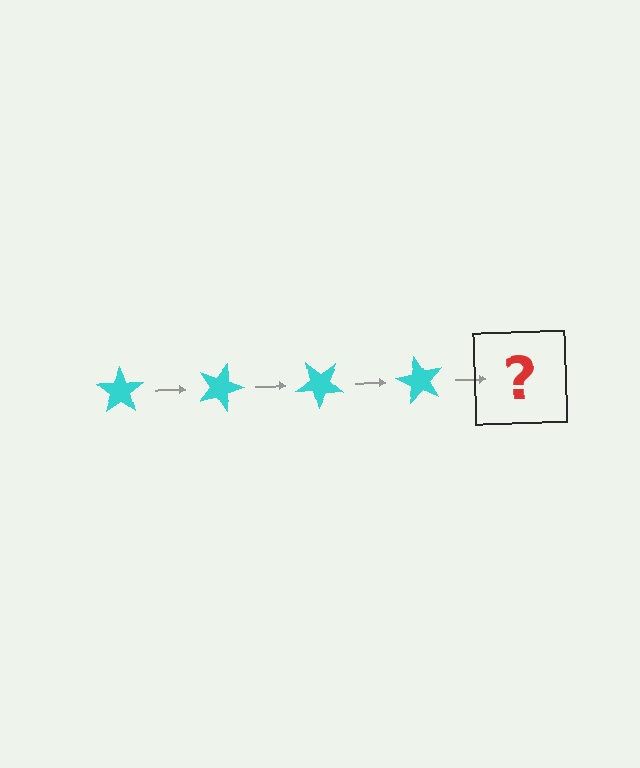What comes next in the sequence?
The next element should be a cyan star rotated 80 degrees.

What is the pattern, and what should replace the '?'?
The pattern is that the star rotates 20 degrees each step. The '?' should be a cyan star rotated 80 degrees.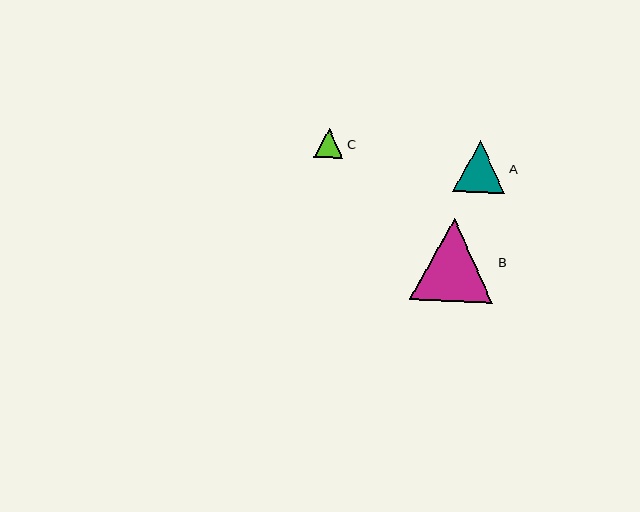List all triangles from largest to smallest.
From largest to smallest: B, A, C.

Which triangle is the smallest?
Triangle C is the smallest with a size of approximately 29 pixels.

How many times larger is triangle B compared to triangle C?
Triangle B is approximately 2.8 times the size of triangle C.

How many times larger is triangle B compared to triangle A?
Triangle B is approximately 1.6 times the size of triangle A.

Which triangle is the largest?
Triangle B is the largest with a size of approximately 83 pixels.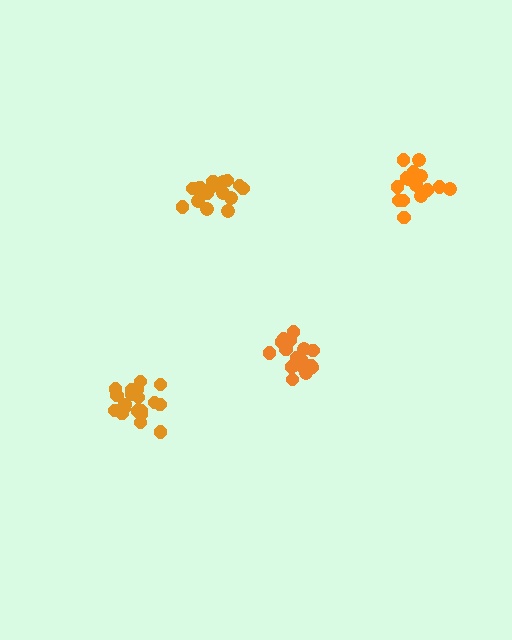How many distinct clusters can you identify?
There are 4 distinct clusters.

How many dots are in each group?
Group 1: 19 dots, Group 2: 16 dots, Group 3: 16 dots, Group 4: 20 dots (71 total).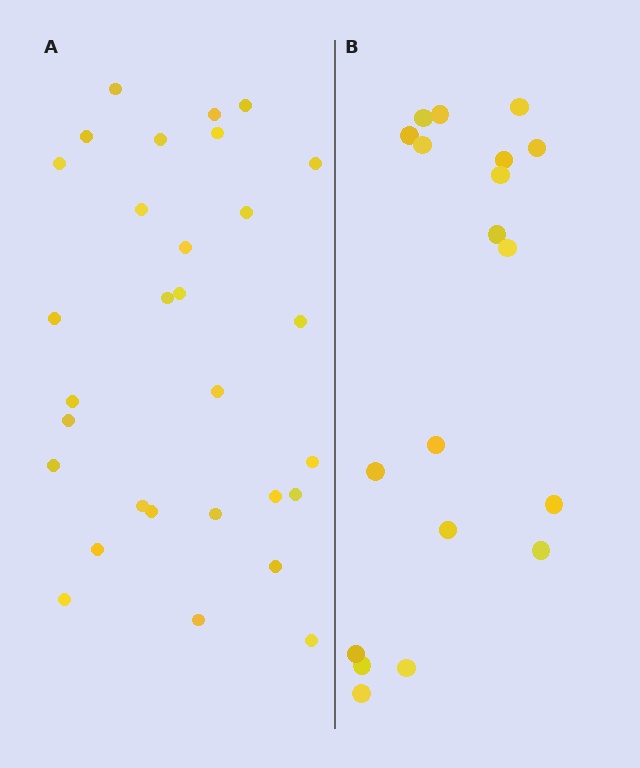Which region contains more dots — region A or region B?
Region A (the left region) has more dots.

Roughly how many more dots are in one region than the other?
Region A has roughly 12 or so more dots than region B.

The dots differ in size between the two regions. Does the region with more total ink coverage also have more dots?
No. Region B has more total ink coverage because its dots are larger, but region A actually contains more individual dots. Total area can be misleading — the number of items is what matters here.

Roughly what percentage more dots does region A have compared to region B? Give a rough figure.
About 60% more.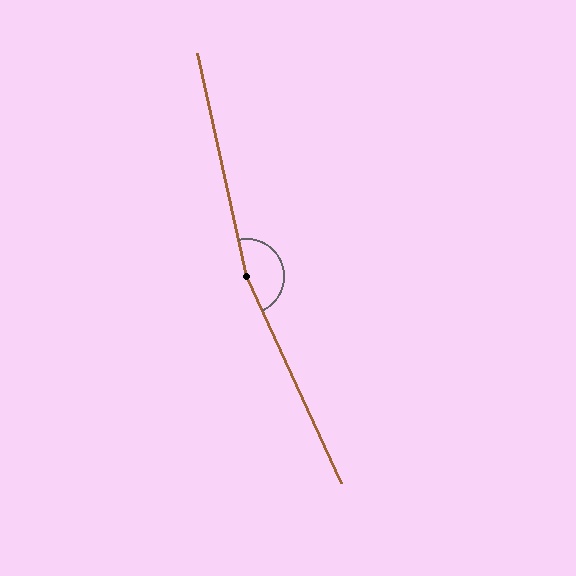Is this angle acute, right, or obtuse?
It is obtuse.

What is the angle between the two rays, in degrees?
Approximately 168 degrees.